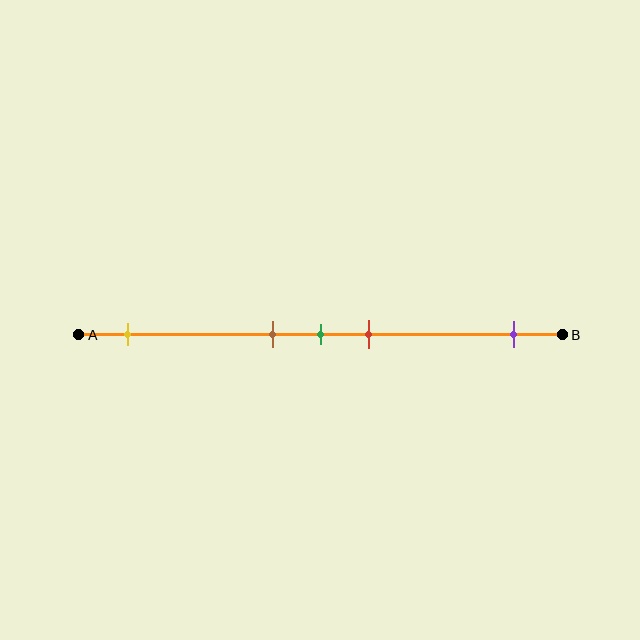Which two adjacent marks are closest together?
The brown and green marks are the closest adjacent pair.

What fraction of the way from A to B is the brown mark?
The brown mark is approximately 40% (0.4) of the way from A to B.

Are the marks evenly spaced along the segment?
No, the marks are not evenly spaced.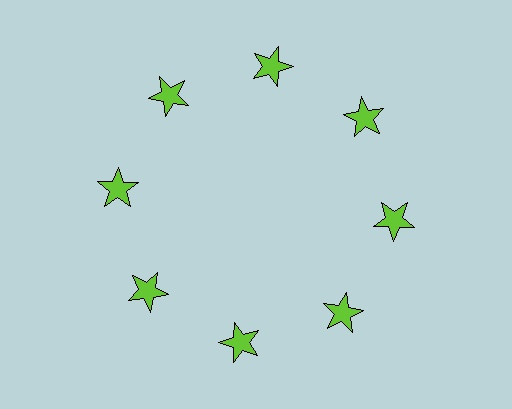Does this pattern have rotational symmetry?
Yes, this pattern has 8-fold rotational symmetry. It looks the same after rotating 45 degrees around the center.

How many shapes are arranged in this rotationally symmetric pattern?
There are 8 shapes, arranged in 8 groups of 1.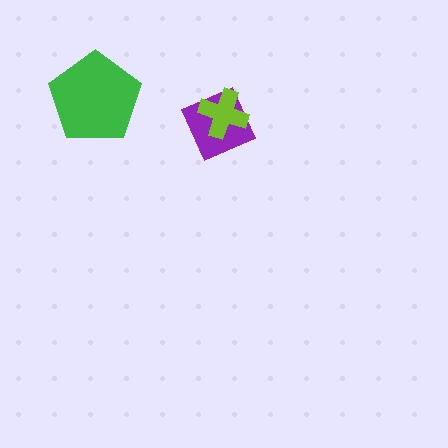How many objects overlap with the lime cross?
1 object overlaps with the lime cross.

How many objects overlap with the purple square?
1 object overlaps with the purple square.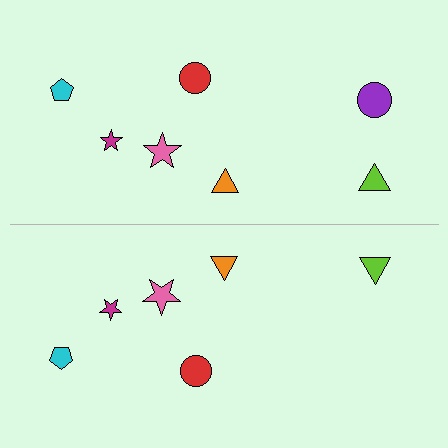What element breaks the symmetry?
A purple circle is missing from the bottom side.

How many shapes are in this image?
There are 13 shapes in this image.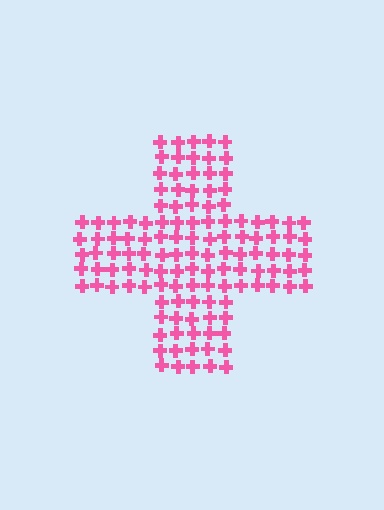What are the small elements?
The small elements are crosses.